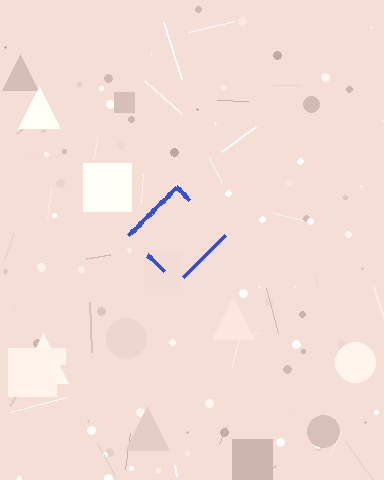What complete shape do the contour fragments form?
The contour fragments form a diamond.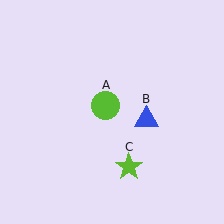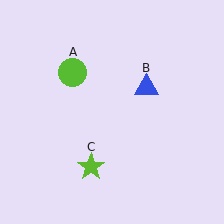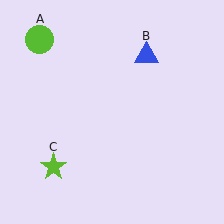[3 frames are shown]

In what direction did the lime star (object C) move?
The lime star (object C) moved left.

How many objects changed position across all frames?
3 objects changed position: lime circle (object A), blue triangle (object B), lime star (object C).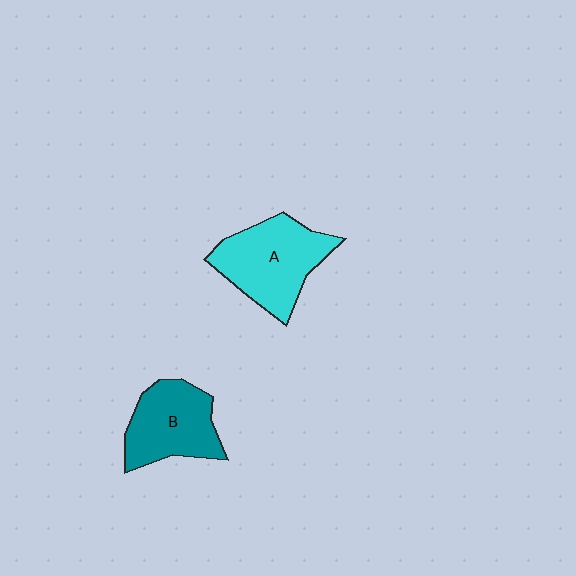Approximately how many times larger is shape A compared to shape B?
Approximately 1.2 times.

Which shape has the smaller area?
Shape B (teal).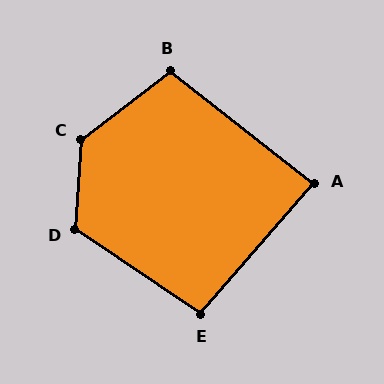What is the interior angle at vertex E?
Approximately 97 degrees (obtuse).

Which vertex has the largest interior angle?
C, at approximately 131 degrees.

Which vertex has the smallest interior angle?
A, at approximately 87 degrees.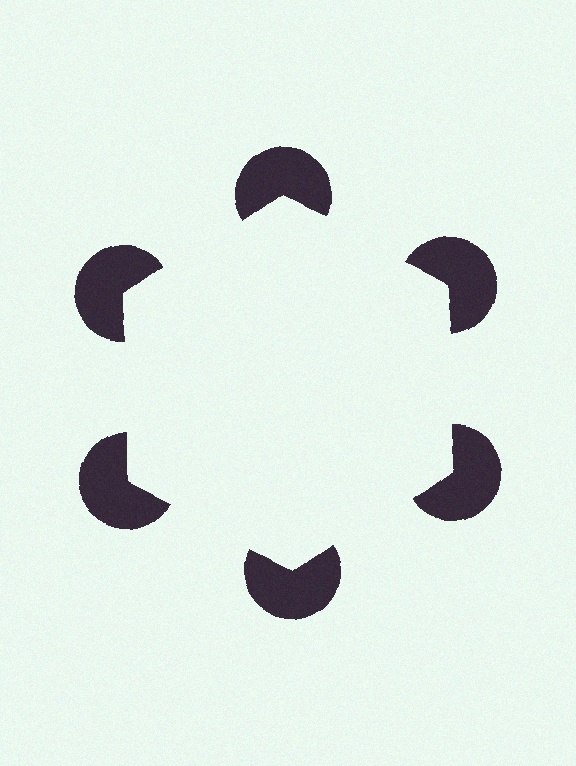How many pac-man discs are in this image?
There are 6 — one at each vertex of the illusory hexagon.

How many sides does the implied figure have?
6 sides.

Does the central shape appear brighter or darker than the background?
It typically appears slightly brighter than the background, even though no actual brightness change is drawn.